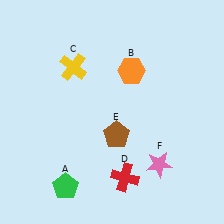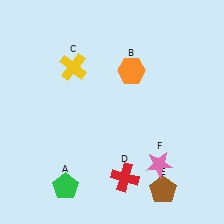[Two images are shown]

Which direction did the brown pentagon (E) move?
The brown pentagon (E) moved down.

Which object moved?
The brown pentagon (E) moved down.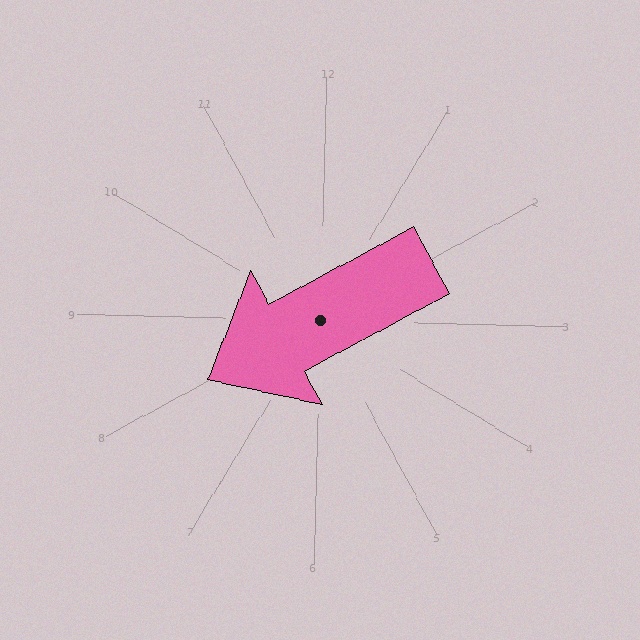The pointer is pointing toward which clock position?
Roughly 8 o'clock.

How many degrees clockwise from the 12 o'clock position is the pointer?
Approximately 240 degrees.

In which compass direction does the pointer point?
Southwest.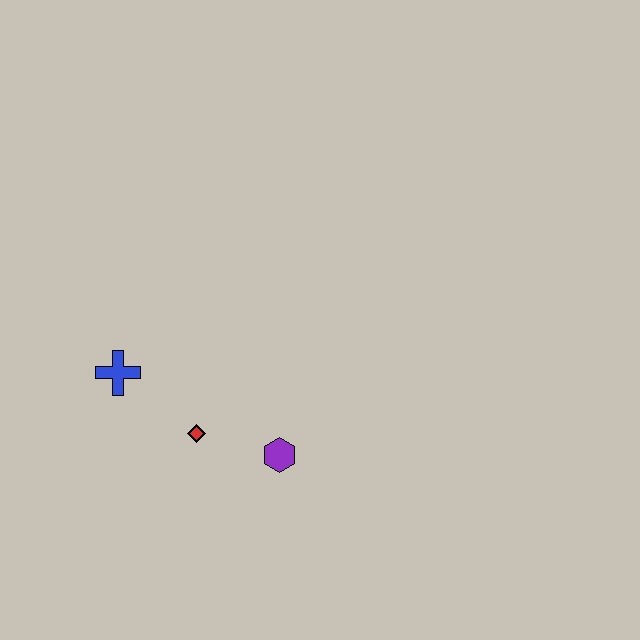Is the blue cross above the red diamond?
Yes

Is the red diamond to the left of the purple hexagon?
Yes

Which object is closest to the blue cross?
The red diamond is closest to the blue cross.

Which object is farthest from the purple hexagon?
The blue cross is farthest from the purple hexagon.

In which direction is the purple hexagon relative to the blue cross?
The purple hexagon is to the right of the blue cross.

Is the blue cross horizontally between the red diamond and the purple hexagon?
No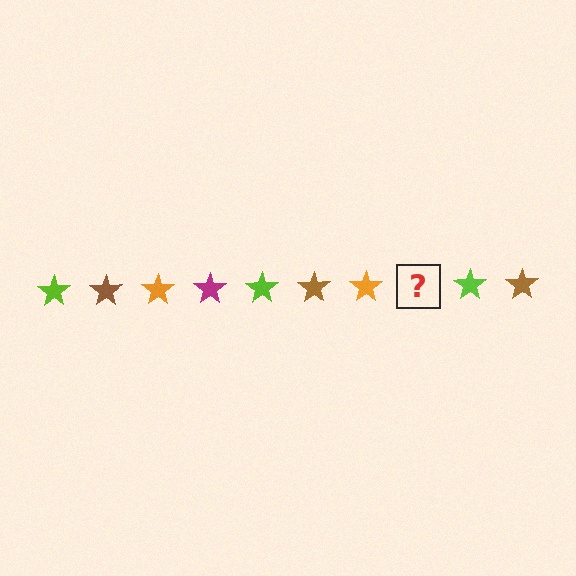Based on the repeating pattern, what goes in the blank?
The blank should be a magenta star.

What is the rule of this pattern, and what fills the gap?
The rule is that the pattern cycles through lime, brown, orange, magenta stars. The gap should be filled with a magenta star.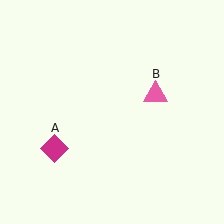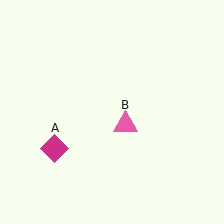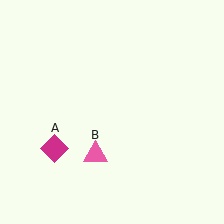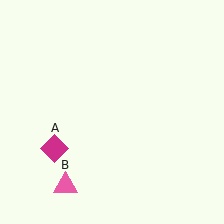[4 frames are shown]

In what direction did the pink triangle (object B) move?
The pink triangle (object B) moved down and to the left.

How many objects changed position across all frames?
1 object changed position: pink triangle (object B).